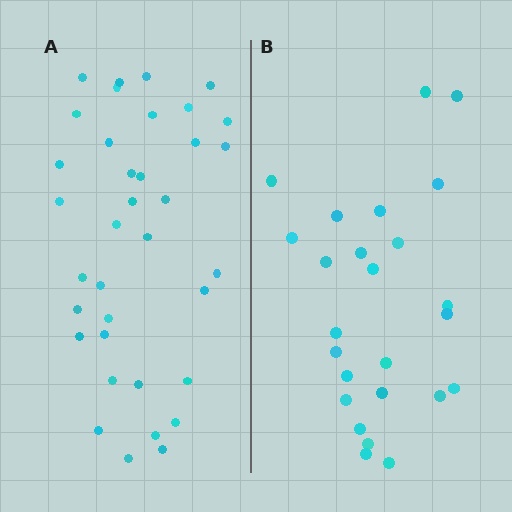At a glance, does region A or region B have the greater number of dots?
Region A (the left region) has more dots.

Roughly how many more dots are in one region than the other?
Region A has roughly 12 or so more dots than region B.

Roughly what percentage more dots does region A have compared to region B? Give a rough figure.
About 45% more.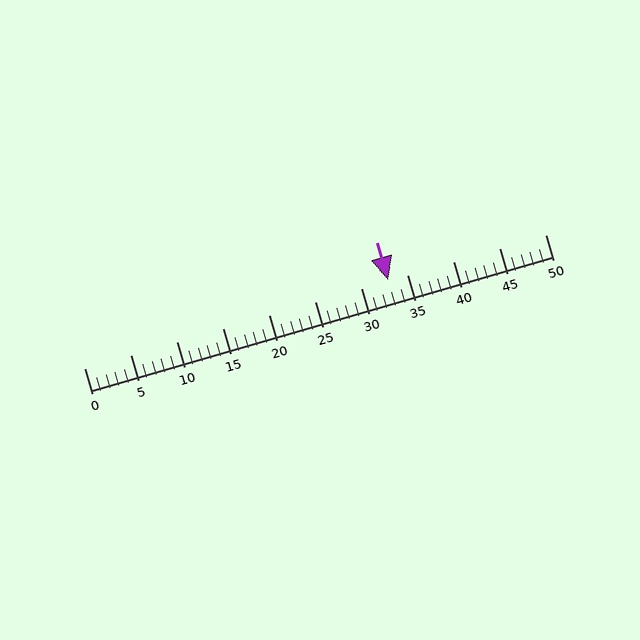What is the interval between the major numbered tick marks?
The major tick marks are spaced 5 units apart.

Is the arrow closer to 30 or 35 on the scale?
The arrow is closer to 35.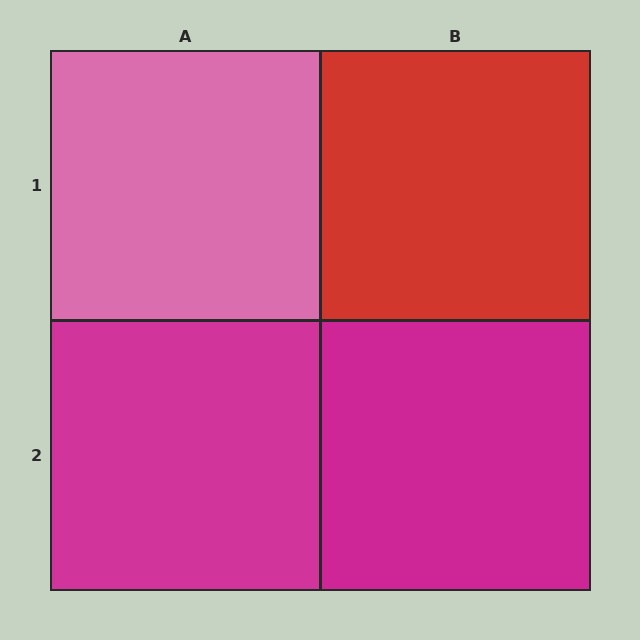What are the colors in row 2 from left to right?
Magenta, magenta.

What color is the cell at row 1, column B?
Red.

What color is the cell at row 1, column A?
Pink.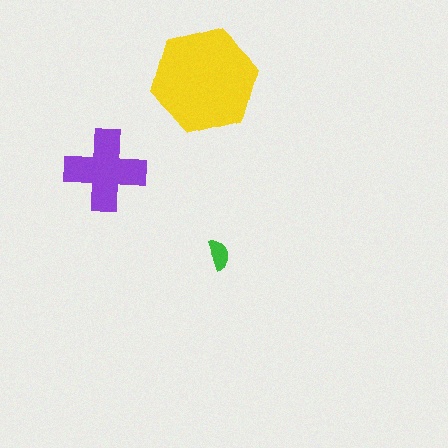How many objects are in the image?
There are 3 objects in the image.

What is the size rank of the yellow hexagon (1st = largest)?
1st.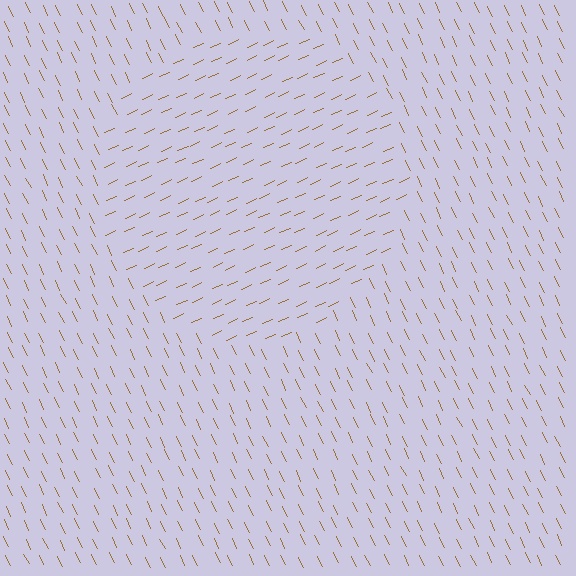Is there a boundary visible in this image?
Yes, there is a texture boundary formed by a change in line orientation.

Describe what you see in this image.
The image is filled with small brown line segments. A circle region in the image has lines oriented differently from the surrounding lines, creating a visible texture boundary.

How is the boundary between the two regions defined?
The boundary is defined purely by a change in line orientation (approximately 88 degrees difference). All lines are the same color and thickness.